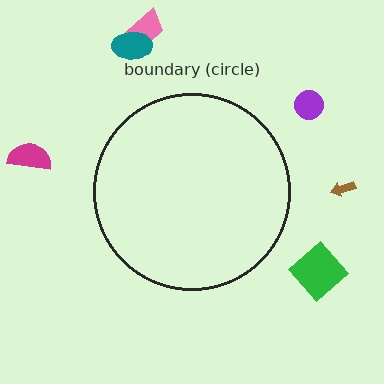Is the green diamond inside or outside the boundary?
Outside.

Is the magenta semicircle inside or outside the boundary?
Outside.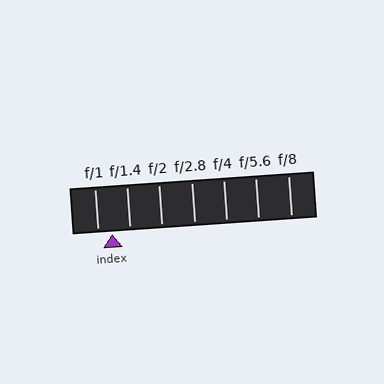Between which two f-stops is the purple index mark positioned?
The index mark is between f/1 and f/1.4.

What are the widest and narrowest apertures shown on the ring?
The widest aperture shown is f/1 and the narrowest is f/8.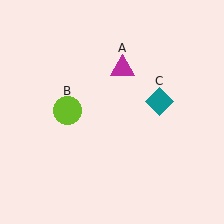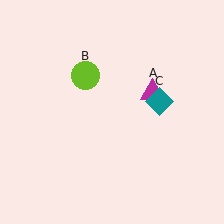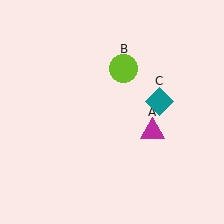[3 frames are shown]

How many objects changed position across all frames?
2 objects changed position: magenta triangle (object A), lime circle (object B).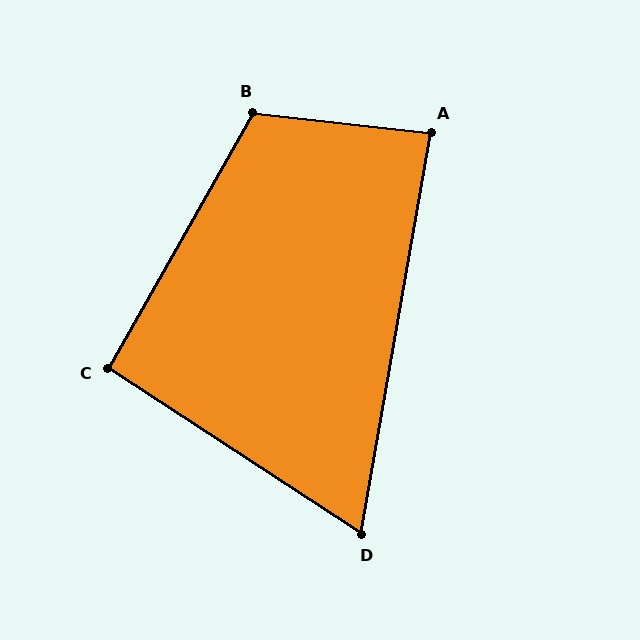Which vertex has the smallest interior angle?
D, at approximately 67 degrees.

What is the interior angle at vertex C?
Approximately 93 degrees (approximately right).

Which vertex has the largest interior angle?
B, at approximately 113 degrees.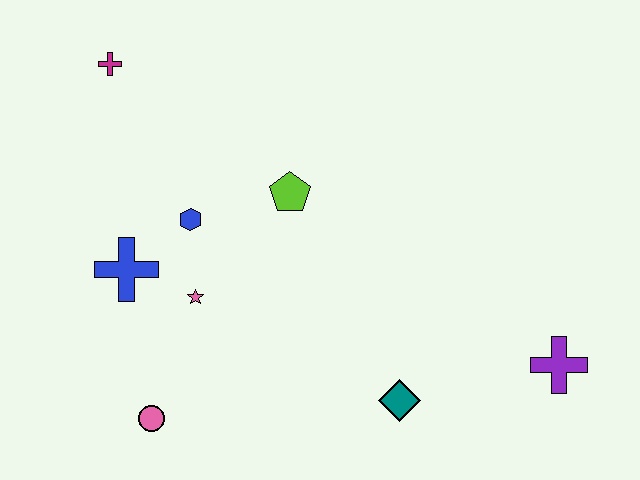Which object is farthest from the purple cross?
The magenta cross is farthest from the purple cross.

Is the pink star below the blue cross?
Yes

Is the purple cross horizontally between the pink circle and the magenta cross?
No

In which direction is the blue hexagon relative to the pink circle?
The blue hexagon is above the pink circle.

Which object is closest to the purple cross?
The teal diamond is closest to the purple cross.